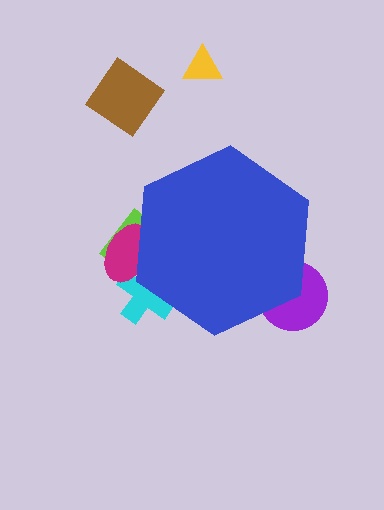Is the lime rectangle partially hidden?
Yes, the lime rectangle is partially hidden behind the blue hexagon.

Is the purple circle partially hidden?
Yes, the purple circle is partially hidden behind the blue hexagon.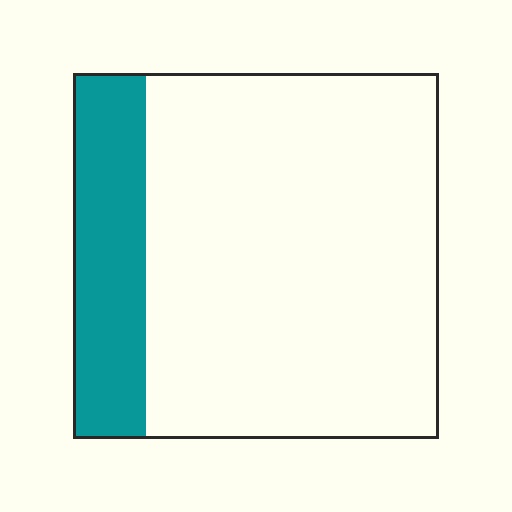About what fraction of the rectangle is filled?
About one fifth (1/5).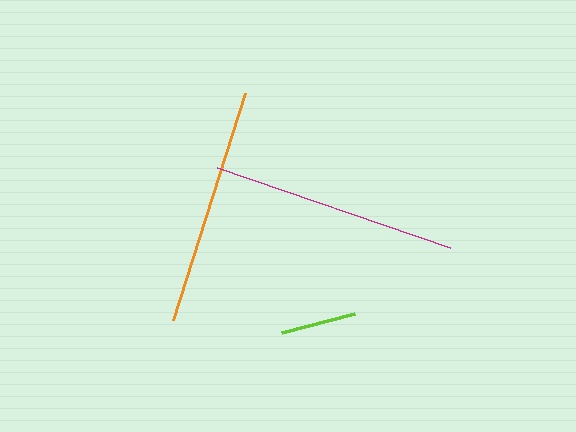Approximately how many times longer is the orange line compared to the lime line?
The orange line is approximately 3.1 times the length of the lime line.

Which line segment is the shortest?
The lime line is the shortest at approximately 76 pixels.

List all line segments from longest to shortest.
From longest to shortest: magenta, orange, lime.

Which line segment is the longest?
The magenta line is the longest at approximately 247 pixels.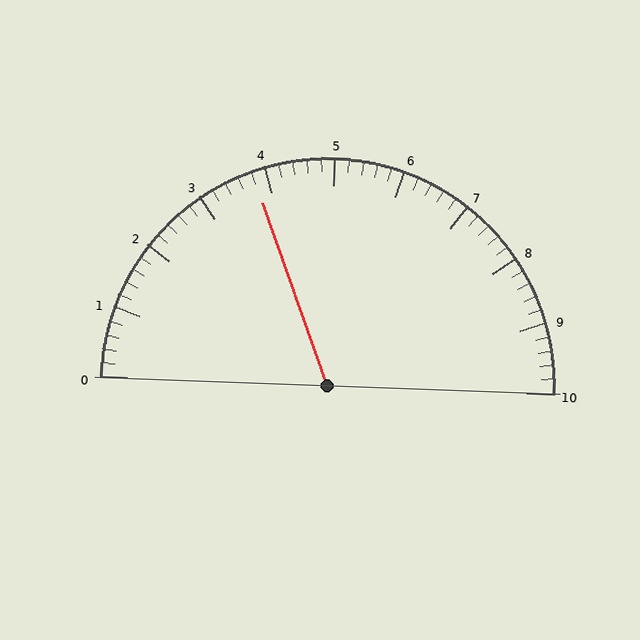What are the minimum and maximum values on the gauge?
The gauge ranges from 0 to 10.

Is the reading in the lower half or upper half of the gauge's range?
The reading is in the lower half of the range (0 to 10).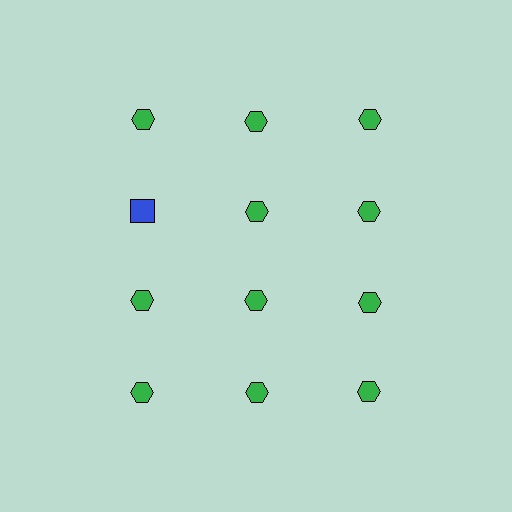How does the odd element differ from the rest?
It differs in both color (blue instead of green) and shape (square instead of hexagon).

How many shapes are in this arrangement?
There are 12 shapes arranged in a grid pattern.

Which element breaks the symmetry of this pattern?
The blue square in the second row, leftmost column breaks the symmetry. All other shapes are green hexagons.